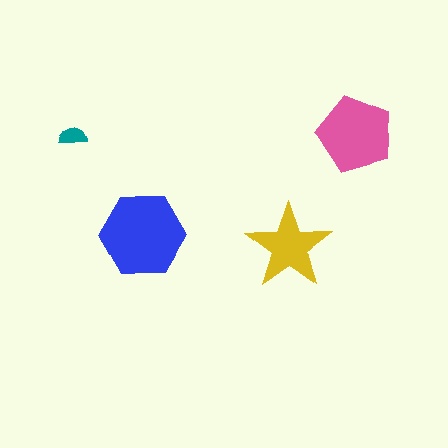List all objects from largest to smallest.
The blue hexagon, the pink pentagon, the yellow star, the teal semicircle.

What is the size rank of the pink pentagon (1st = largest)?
2nd.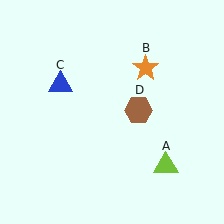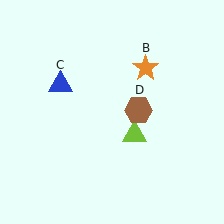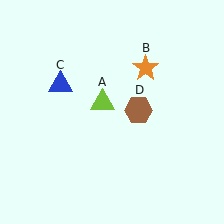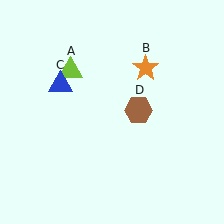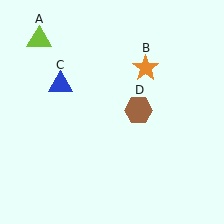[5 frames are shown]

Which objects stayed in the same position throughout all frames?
Orange star (object B) and blue triangle (object C) and brown hexagon (object D) remained stationary.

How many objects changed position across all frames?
1 object changed position: lime triangle (object A).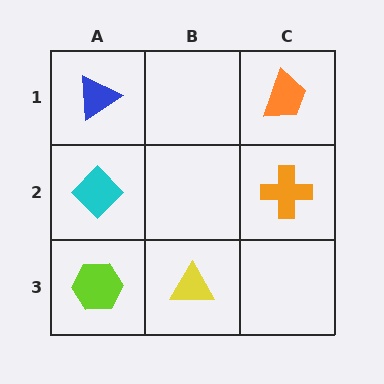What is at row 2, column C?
An orange cross.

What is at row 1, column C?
An orange trapezoid.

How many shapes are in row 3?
2 shapes.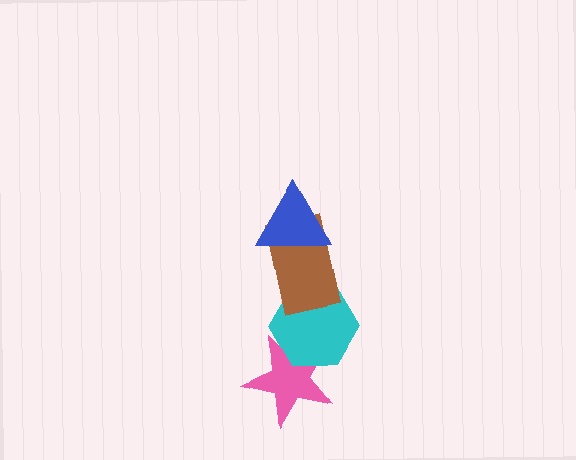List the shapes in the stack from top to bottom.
From top to bottom: the blue triangle, the brown rectangle, the cyan hexagon, the pink star.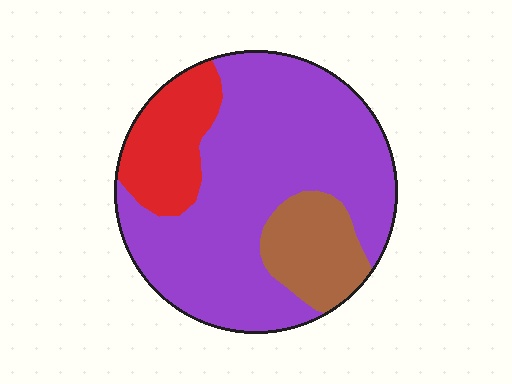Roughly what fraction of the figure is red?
Red takes up about one sixth (1/6) of the figure.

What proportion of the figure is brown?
Brown covers roughly 15% of the figure.